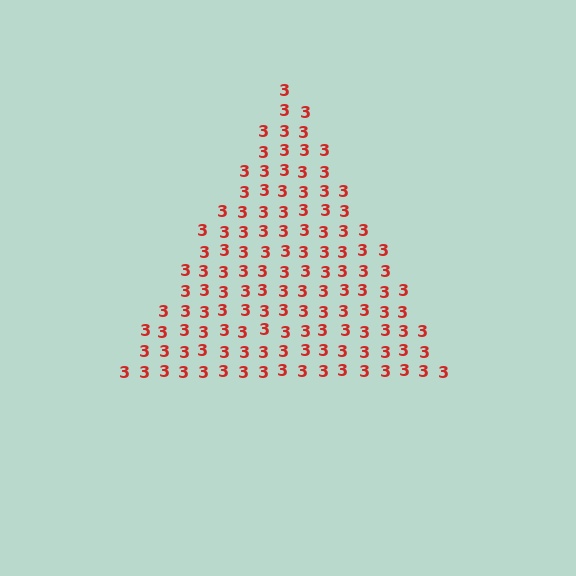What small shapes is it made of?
It is made of small digit 3's.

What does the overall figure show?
The overall figure shows a triangle.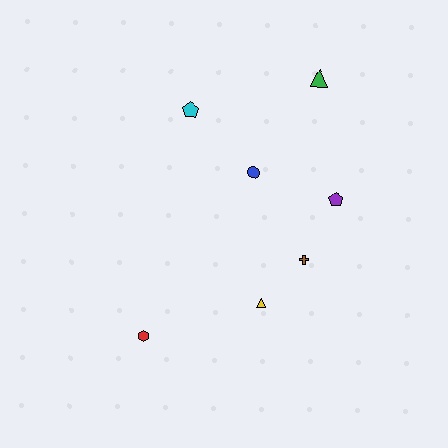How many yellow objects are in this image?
There is 1 yellow object.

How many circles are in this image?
There is 1 circle.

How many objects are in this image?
There are 7 objects.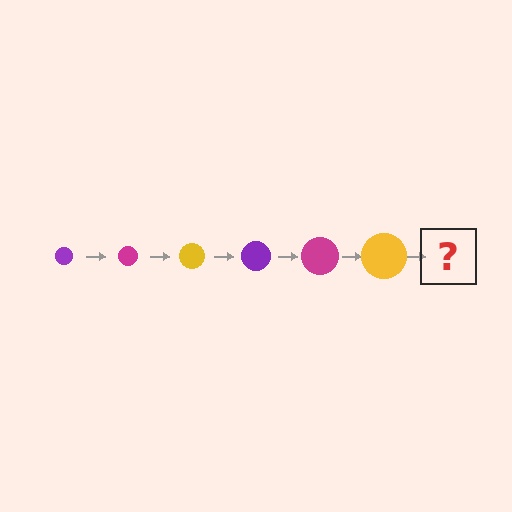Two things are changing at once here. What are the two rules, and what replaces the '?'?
The two rules are that the circle grows larger each step and the color cycles through purple, magenta, and yellow. The '?' should be a purple circle, larger than the previous one.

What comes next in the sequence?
The next element should be a purple circle, larger than the previous one.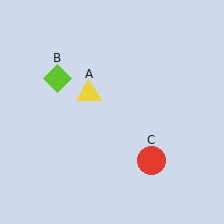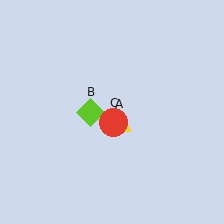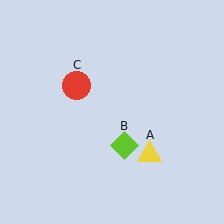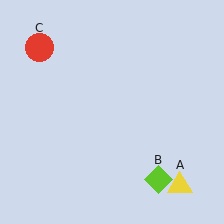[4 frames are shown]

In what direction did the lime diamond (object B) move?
The lime diamond (object B) moved down and to the right.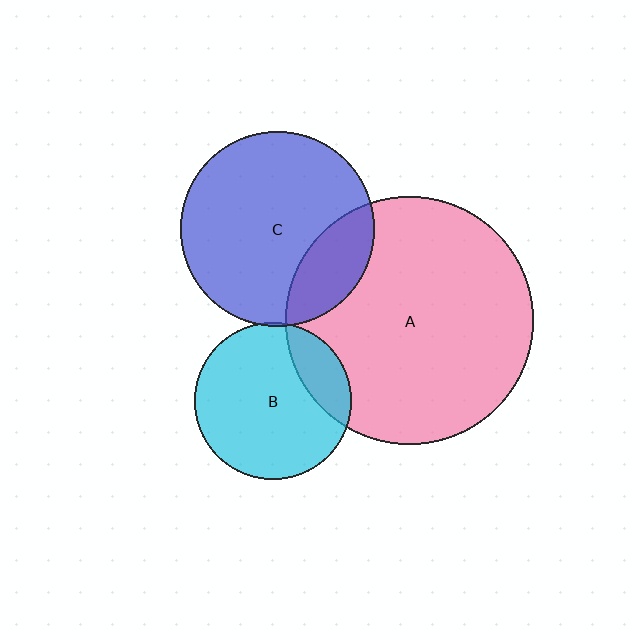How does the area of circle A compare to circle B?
Approximately 2.5 times.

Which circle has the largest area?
Circle A (pink).